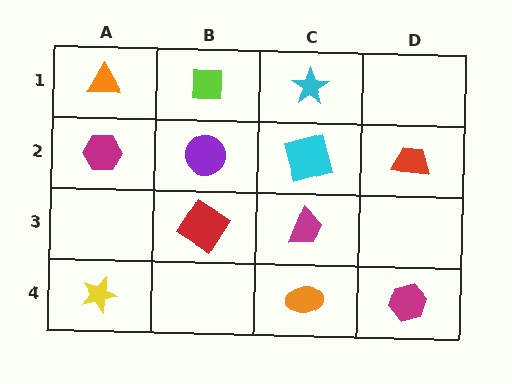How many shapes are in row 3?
2 shapes.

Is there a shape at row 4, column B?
No, that cell is empty.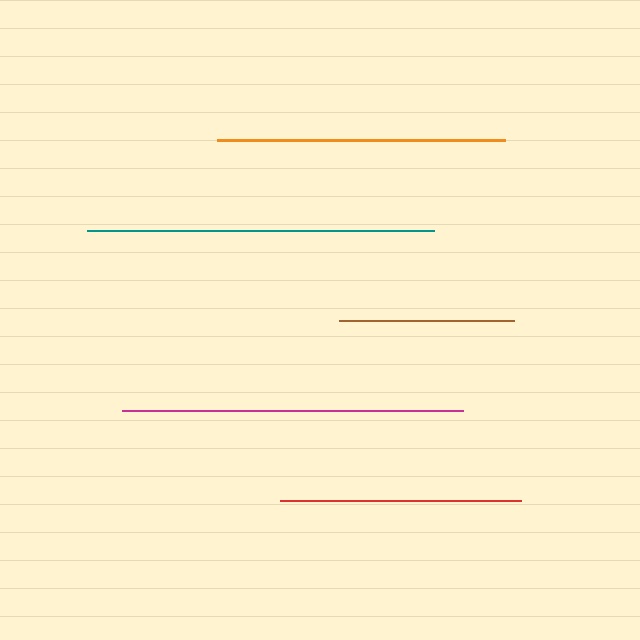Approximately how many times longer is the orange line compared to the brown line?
The orange line is approximately 1.6 times the length of the brown line.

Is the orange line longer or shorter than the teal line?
The teal line is longer than the orange line.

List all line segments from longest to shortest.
From longest to shortest: teal, magenta, orange, red, brown.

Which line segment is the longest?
The teal line is the longest at approximately 347 pixels.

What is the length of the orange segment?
The orange segment is approximately 288 pixels long.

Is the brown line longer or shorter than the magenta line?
The magenta line is longer than the brown line.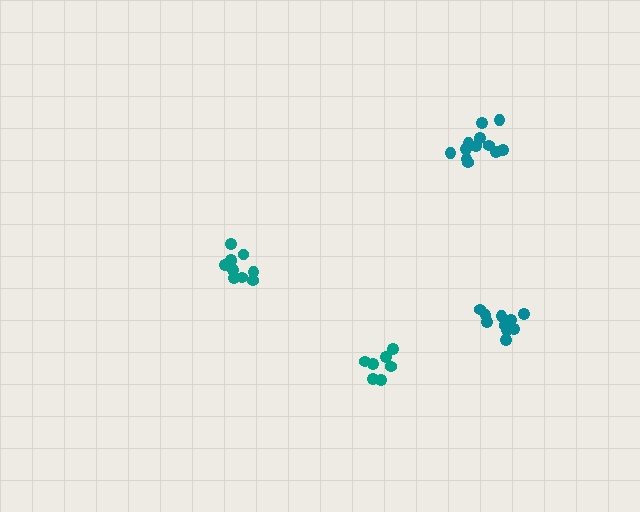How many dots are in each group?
Group 1: 12 dots, Group 2: 11 dots, Group 3: 12 dots, Group 4: 7 dots (42 total).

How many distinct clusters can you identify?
There are 4 distinct clusters.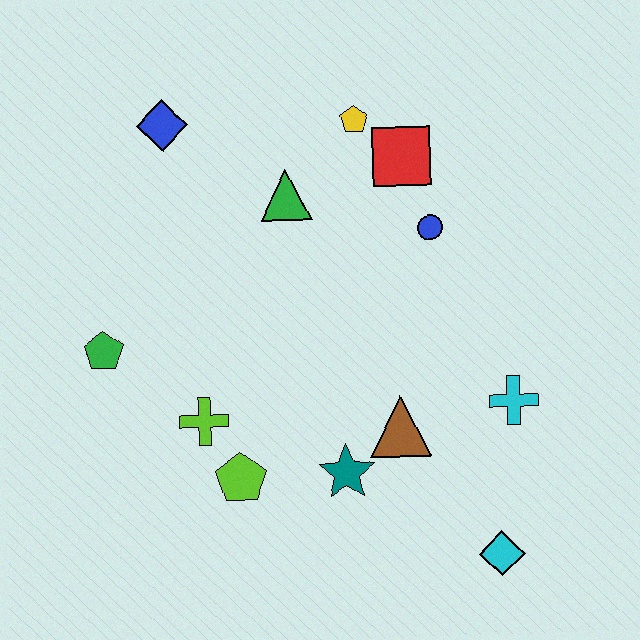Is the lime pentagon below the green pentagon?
Yes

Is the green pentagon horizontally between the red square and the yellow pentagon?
No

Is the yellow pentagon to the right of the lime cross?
Yes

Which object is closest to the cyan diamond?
The cyan cross is closest to the cyan diamond.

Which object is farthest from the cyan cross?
The blue diamond is farthest from the cyan cross.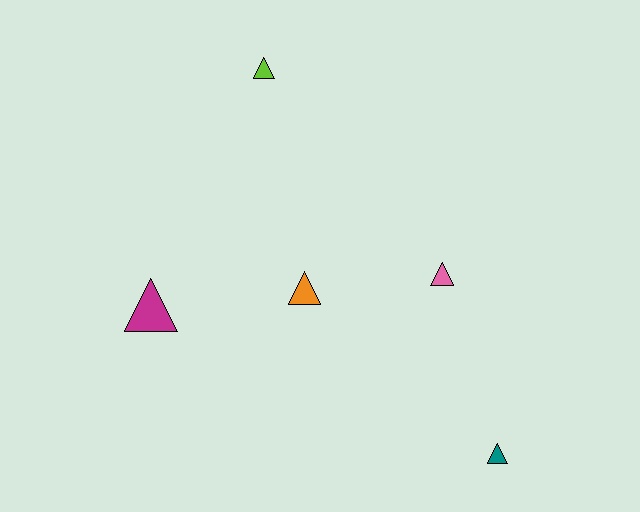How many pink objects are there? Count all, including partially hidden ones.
There is 1 pink object.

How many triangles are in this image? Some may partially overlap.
There are 5 triangles.